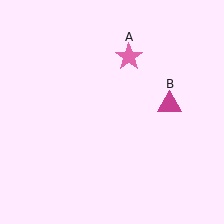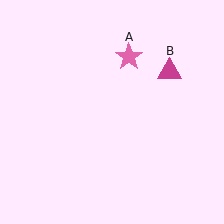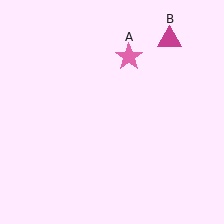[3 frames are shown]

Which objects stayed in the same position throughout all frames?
Pink star (object A) remained stationary.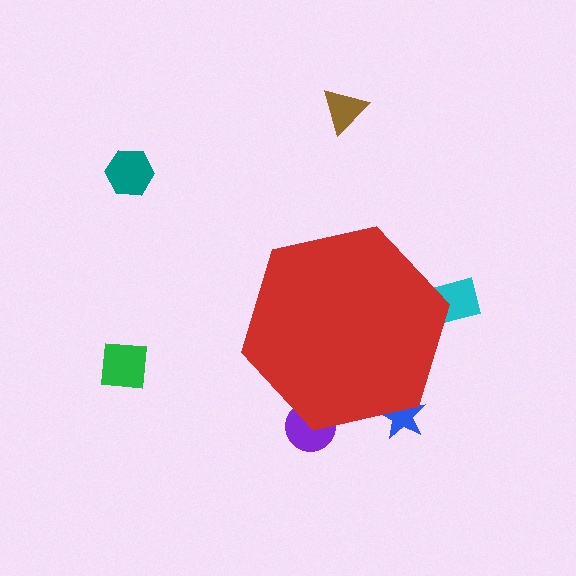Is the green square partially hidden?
No, the green square is fully visible.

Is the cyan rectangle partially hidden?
Yes, the cyan rectangle is partially hidden behind the red hexagon.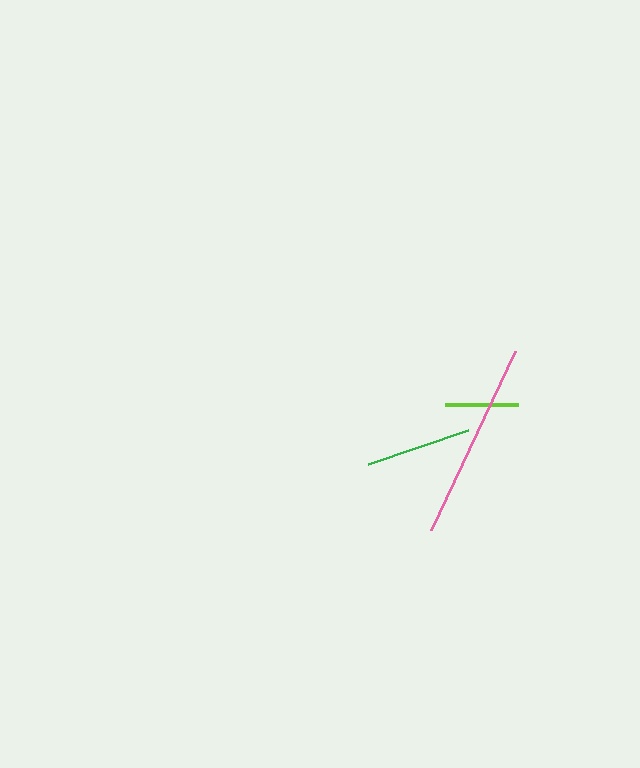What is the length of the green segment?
The green segment is approximately 105 pixels long.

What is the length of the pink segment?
The pink segment is approximately 198 pixels long.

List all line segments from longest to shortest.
From longest to shortest: pink, green, lime.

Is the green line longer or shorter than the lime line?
The green line is longer than the lime line.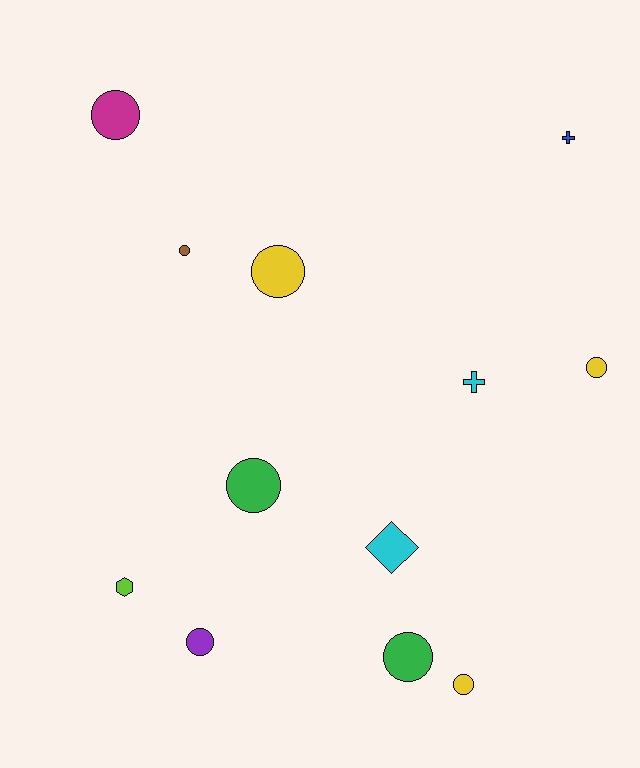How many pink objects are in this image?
There are no pink objects.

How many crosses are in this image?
There are 2 crosses.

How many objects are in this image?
There are 12 objects.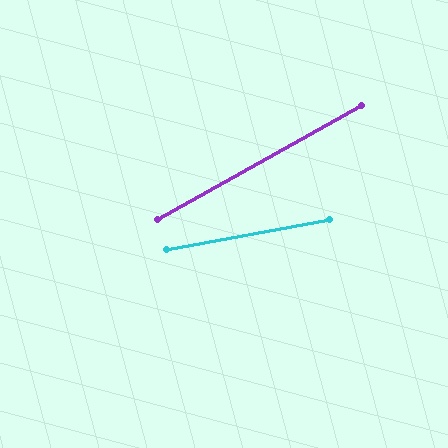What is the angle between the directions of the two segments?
Approximately 19 degrees.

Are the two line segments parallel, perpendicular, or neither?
Neither parallel nor perpendicular — they differ by about 19°.